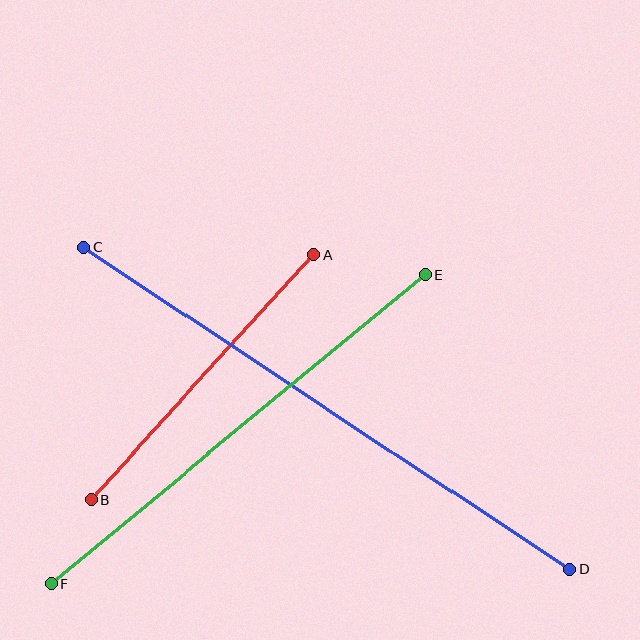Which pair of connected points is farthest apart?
Points C and D are farthest apart.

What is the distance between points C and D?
The distance is approximately 583 pixels.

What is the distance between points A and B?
The distance is approximately 331 pixels.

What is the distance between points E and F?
The distance is approximately 485 pixels.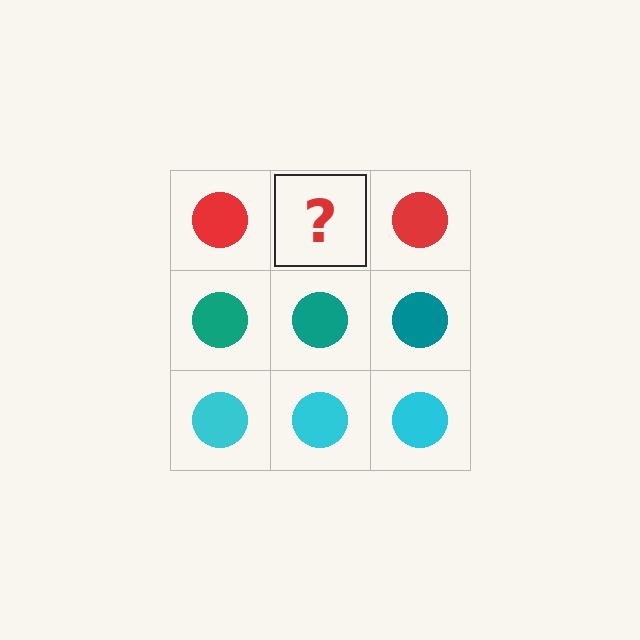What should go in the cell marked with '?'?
The missing cell should contain a red circle.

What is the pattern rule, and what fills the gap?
The rule is that each row has a consistent color. The gap should be filled with a red circle.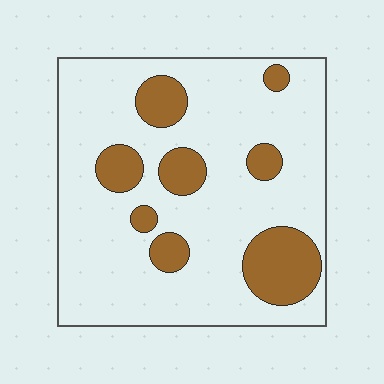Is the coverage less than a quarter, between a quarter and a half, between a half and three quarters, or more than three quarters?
Less than a quarter.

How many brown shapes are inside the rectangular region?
8.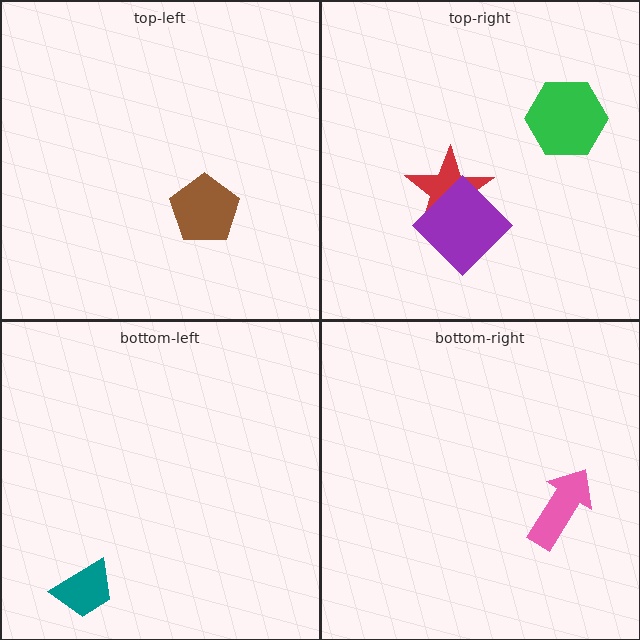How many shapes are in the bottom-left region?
1.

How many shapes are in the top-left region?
1.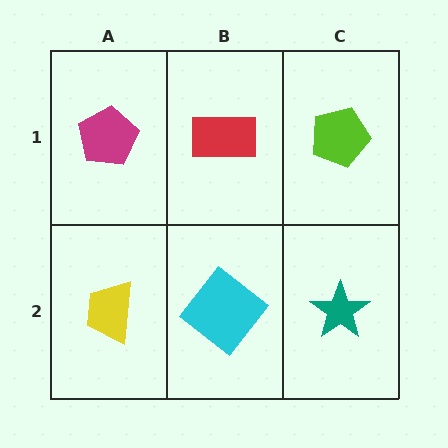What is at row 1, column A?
A magenta pentagon.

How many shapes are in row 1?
3 shapes.